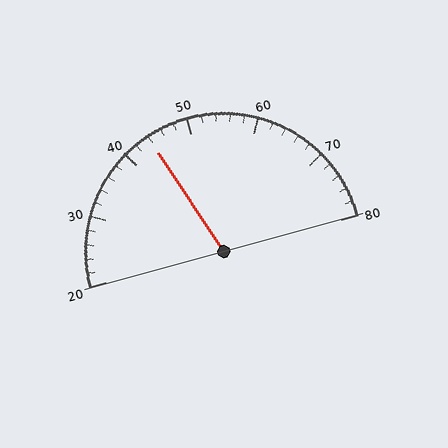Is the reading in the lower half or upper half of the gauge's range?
The reading is in the lower half of the range (20 to 80).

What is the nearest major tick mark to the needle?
The nearest major tick mark is 40.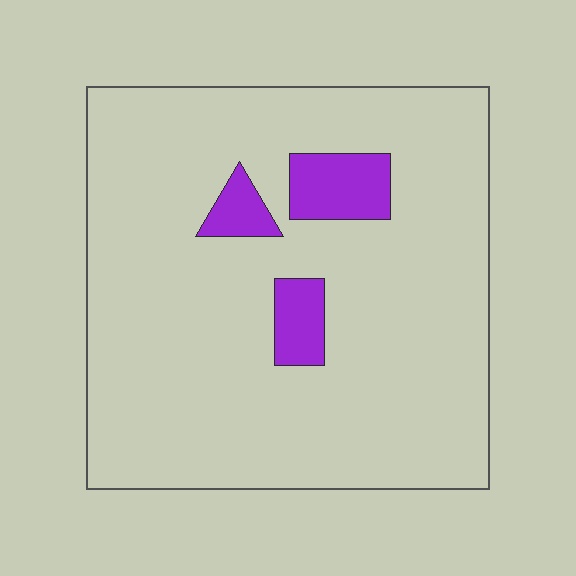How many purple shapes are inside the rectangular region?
3.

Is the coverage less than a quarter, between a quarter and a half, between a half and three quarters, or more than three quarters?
Less than a quarter.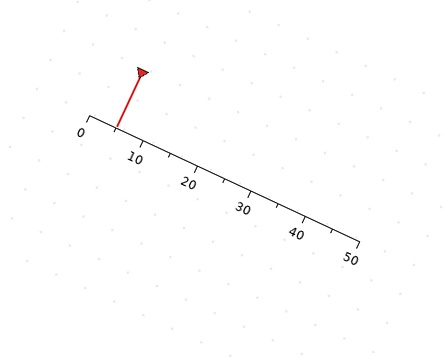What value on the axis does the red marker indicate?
The marker indicates approximately 5.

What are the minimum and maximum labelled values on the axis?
The axis runs from 0 to 50.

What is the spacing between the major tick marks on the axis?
The major ticks are spaced 10 apart.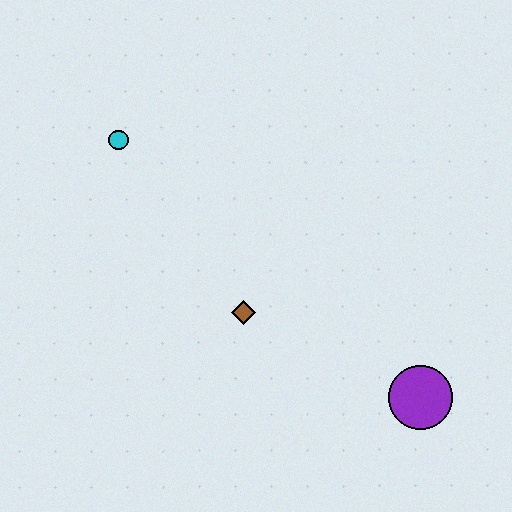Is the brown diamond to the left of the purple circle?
Yes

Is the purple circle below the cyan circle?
Yes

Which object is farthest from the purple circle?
The cyan circle is farthest from the purple circle.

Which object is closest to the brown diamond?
The purple circle is closest to the brown diamond.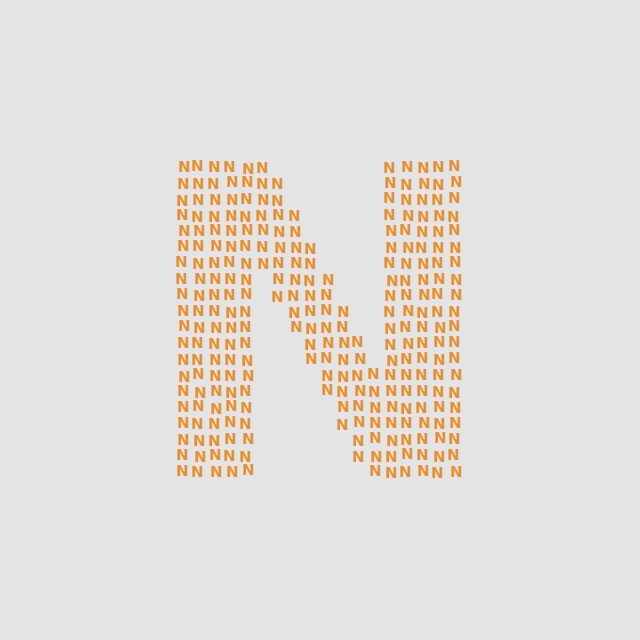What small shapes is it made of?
It is made of small letter N's.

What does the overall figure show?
The overall figure shows the letter N.